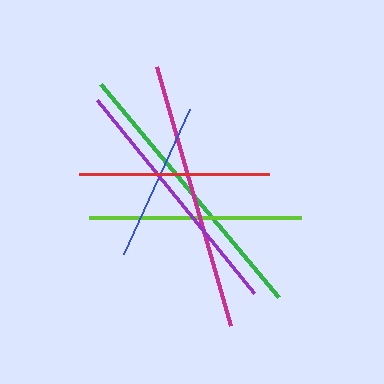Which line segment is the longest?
The green line is the longest at approximately 278 pixels.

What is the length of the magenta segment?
The magenta segment is approximately 270 pixels long.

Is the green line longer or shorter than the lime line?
The green line is longer than the lime line.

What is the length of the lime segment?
The lime segment is approximately 212 pixels long.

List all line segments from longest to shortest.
From longest to shortest: green, magenta, purple, lime, red, blue.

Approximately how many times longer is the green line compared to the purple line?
The green line is approximately 1.1 times the length of the purple line.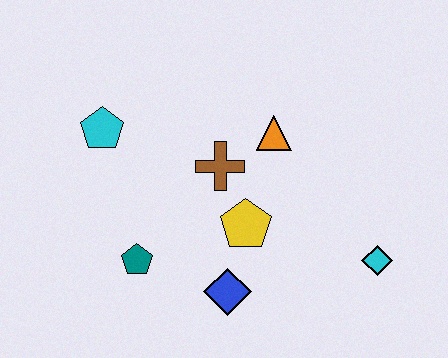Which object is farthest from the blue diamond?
The cyan pentagon is farthest from the blue diamond.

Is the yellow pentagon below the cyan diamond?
No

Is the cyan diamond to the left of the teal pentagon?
No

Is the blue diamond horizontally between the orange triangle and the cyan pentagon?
Yes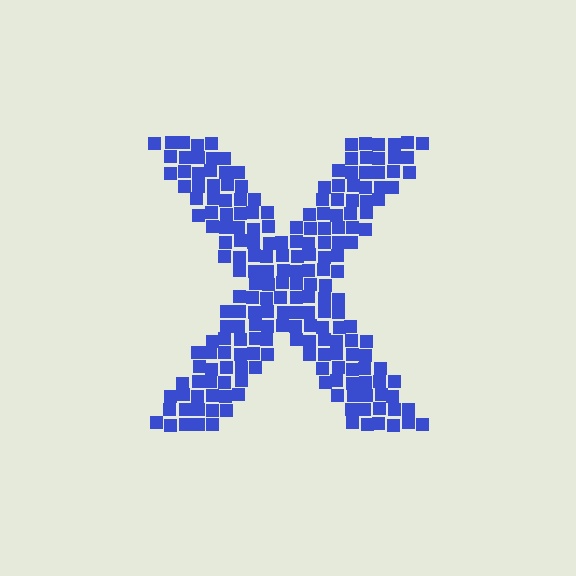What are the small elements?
The small elements are squares.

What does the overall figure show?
The overall figure shows the letter X.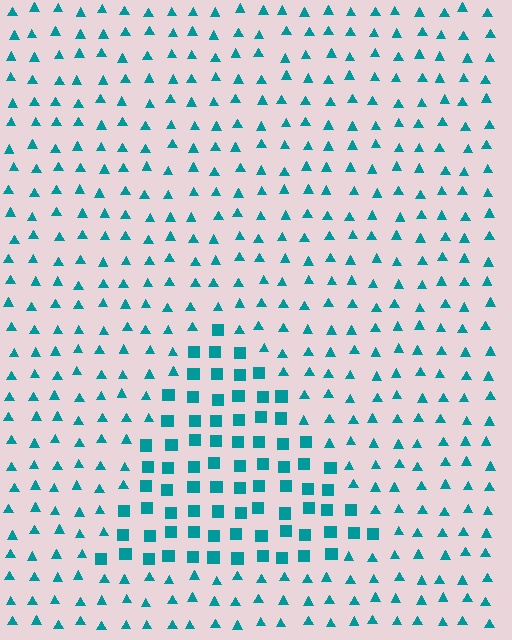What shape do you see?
I see a triangle.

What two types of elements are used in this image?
The image uses squares inside the triangle region and triangles outside it.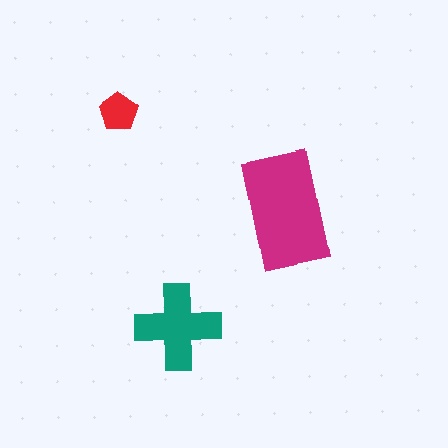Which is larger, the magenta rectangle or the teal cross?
The magenta rectangle.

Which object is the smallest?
The red pentagon.